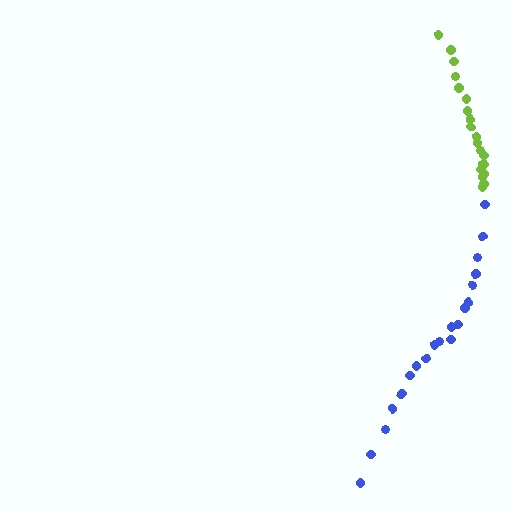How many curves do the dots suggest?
There are 2 distinct paths.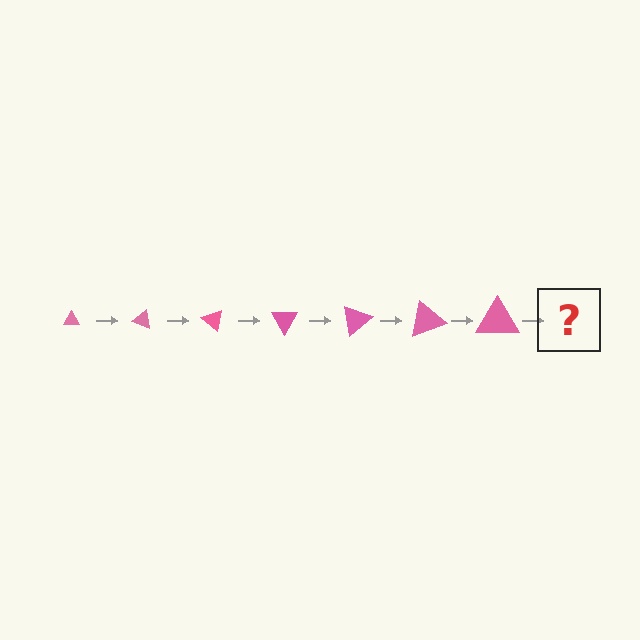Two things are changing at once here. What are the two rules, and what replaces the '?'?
The two rules are that the triangle grows larger each step and it rotates 20 degrees each step. The '?' should be a triangle, larger than the previous one and rotated 140 degrees from the start.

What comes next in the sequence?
The next element should be a triangle, larger than the previous one and rotated 140 degrees from the start.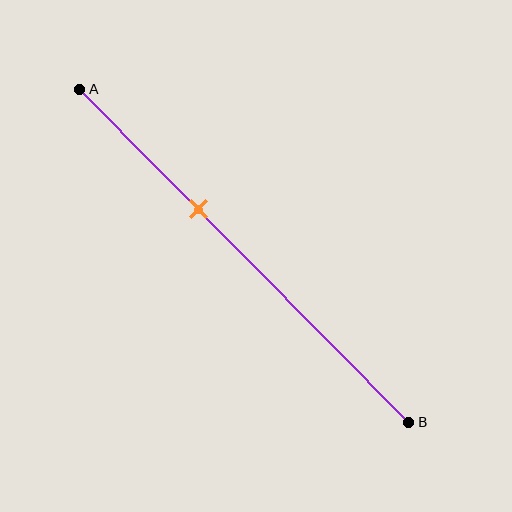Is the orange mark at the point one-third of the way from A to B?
Yes, the mark is approximately at the one-third point.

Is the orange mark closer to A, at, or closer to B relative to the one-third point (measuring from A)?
The orange mark is approximately at the one-third point of segment AB.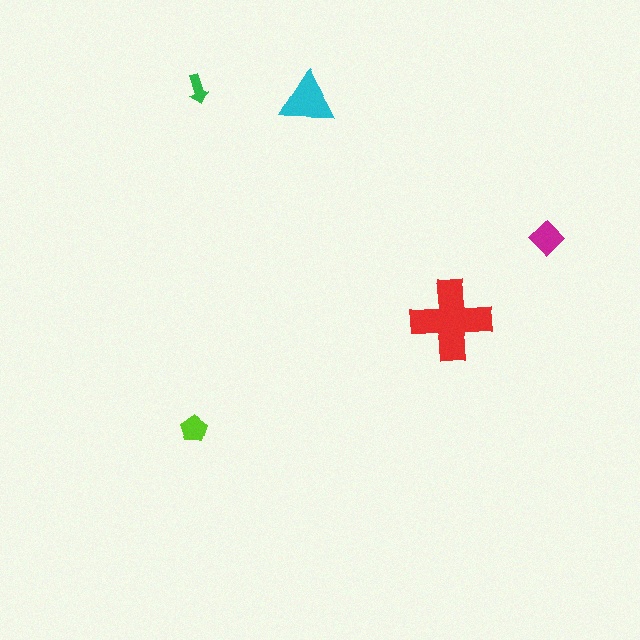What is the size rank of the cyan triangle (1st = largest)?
2nd.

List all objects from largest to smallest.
The red cross, the cyan triangle, the magenta diamond, the lime pentagon, the green arrow.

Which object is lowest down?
The lime pentagon is bottommost.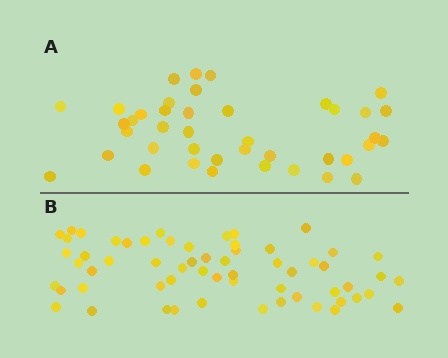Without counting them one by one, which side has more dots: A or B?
Region B (the bottom region) has more dots.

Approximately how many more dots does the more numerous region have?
Region B has approximately 20 more dots than region A.